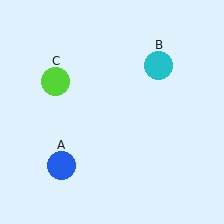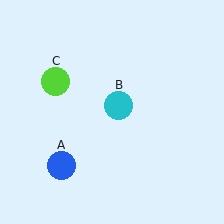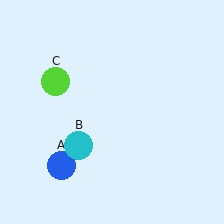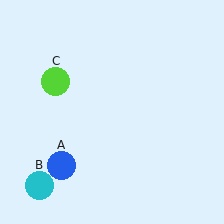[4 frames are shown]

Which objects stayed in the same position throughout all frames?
Blue circle (object A) and lime circle (object C) remained stationary.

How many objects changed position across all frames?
1 object changed position: cyan circle (object B).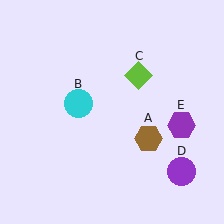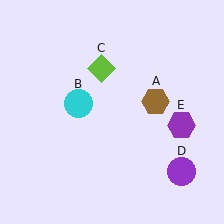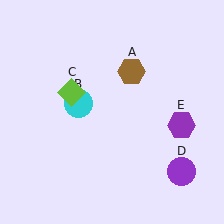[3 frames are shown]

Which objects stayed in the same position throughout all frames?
Cyan circle (object B) and purple circle (object D) and purple hexagon (object E) remained stationary.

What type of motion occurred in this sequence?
The brown hexagon (object A), lime diamond (object C) rotated counterclockwise around the center of the scene.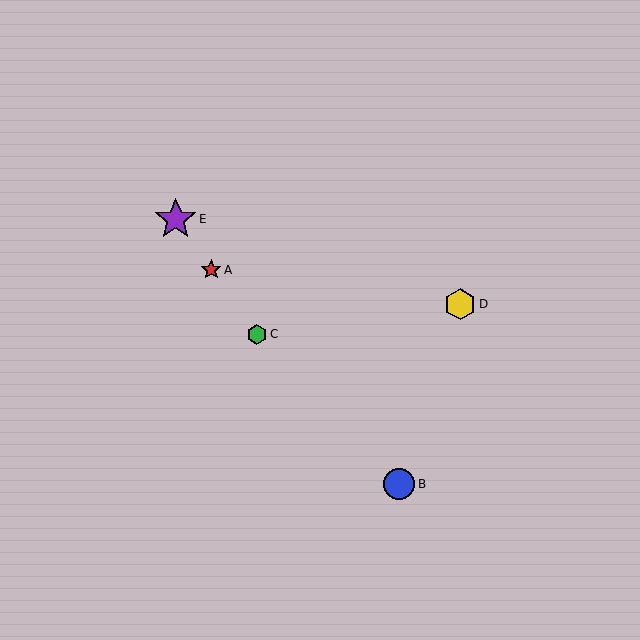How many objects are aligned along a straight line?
3 objects (A, C, E) are aligned along a straight line.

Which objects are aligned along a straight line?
Objects A, C, E are aligned along a straight line.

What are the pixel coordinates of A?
Object A is at (211, 270).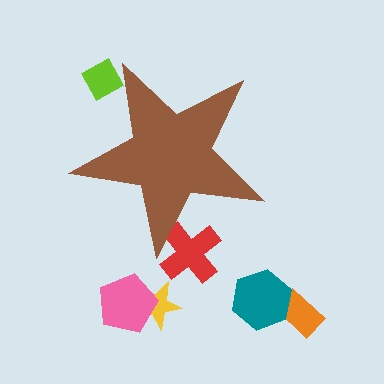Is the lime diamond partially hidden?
Yes, the lime diamond is partially hidden behind the brown star.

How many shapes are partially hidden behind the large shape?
2 shapes are partially hidden.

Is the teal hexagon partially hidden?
No, the teal hexagon is fully visible.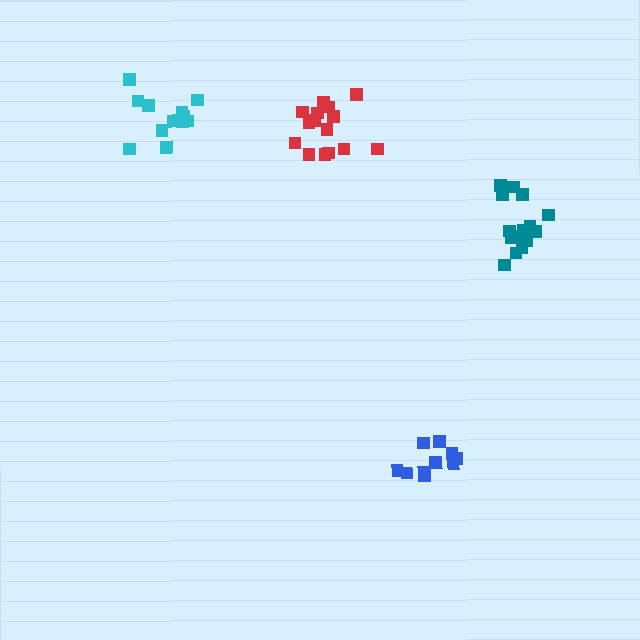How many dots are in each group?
Group 1: 15 dots, Group 2: 12 dots, Group 3: 15 dots, Group 4: 10 dots (52 total).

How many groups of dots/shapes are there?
There are 4 groups.